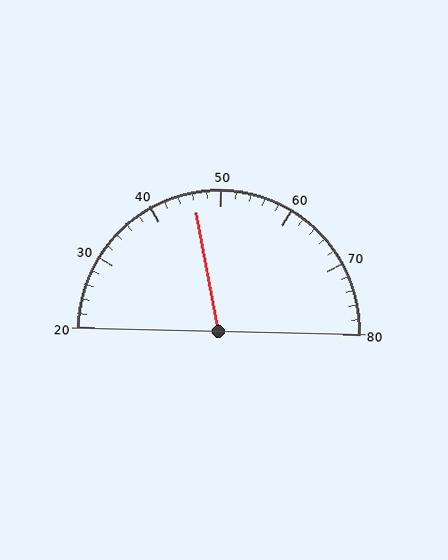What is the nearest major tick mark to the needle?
The nearest major tick mark is 50.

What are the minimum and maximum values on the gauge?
The gauge ranges from 20 to 80.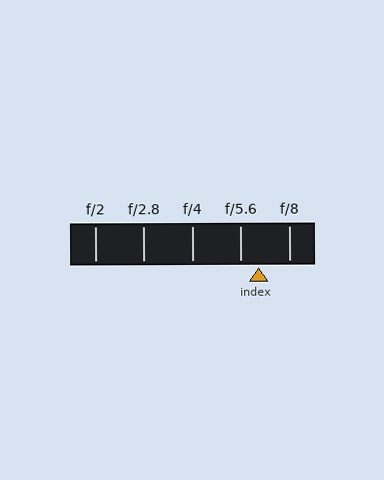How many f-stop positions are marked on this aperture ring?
There are 5 f-stop positions marked.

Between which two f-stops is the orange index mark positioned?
The index mark is between f/5.6 and f/8.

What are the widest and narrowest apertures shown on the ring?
The widest aperture shown is f/2 and the narrowest is f/8.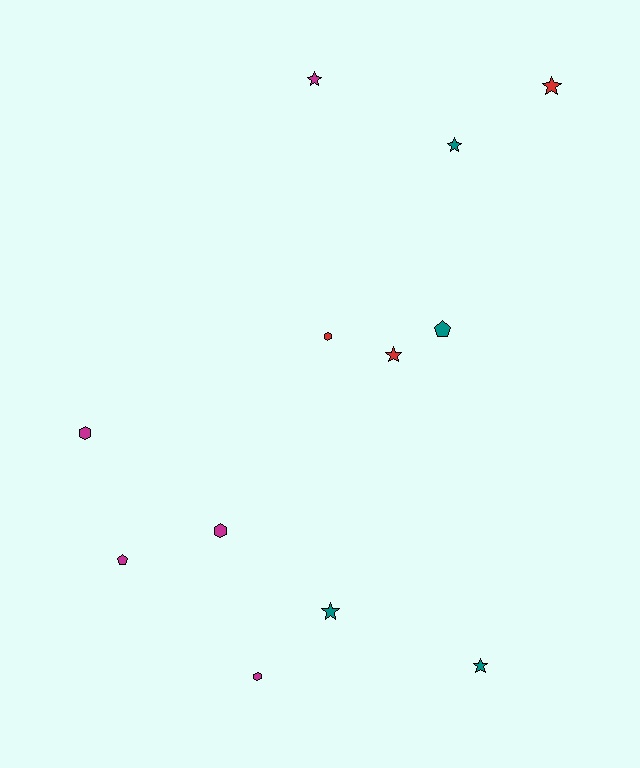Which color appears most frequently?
Magenta, with 5 objects.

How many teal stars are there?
There are 3 teal stars.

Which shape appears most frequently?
Star, with 6 objects.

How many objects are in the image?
There are 12 objects.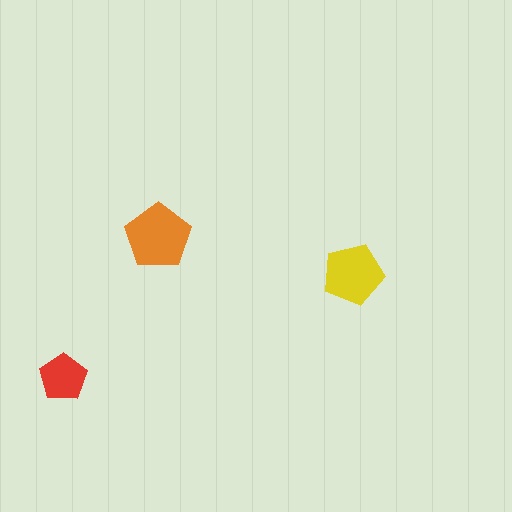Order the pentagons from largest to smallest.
the orange one, the yellow one, the red one.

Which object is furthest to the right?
The yellow pentagon is rightmost.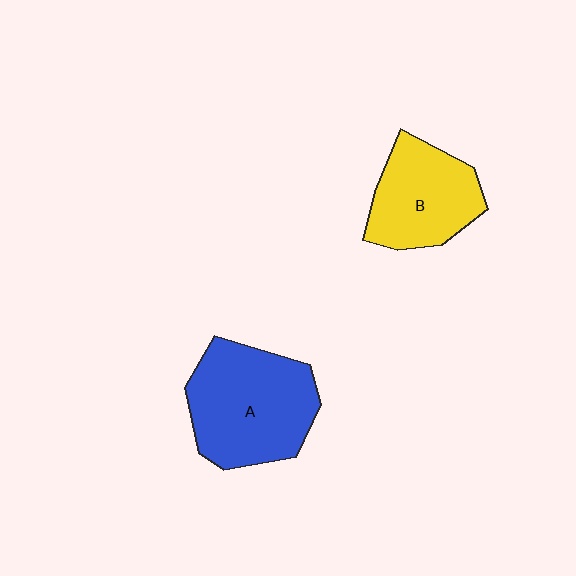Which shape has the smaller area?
Shape B (yellow).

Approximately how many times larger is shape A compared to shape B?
Approximately 1.4 times.